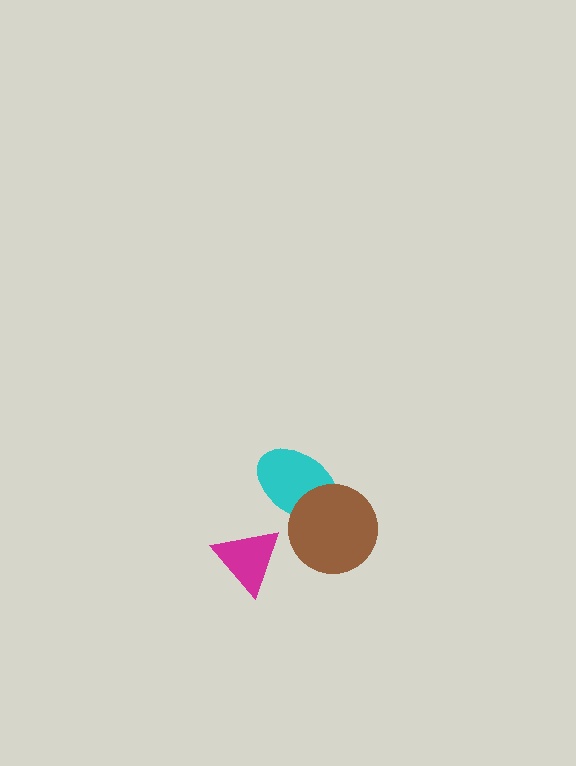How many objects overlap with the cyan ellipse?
1 object overlaps with the cyan ellipse.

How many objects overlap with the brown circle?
1 object overlaps with the brown circle.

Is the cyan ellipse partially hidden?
Yes, it is partially covered by another shape.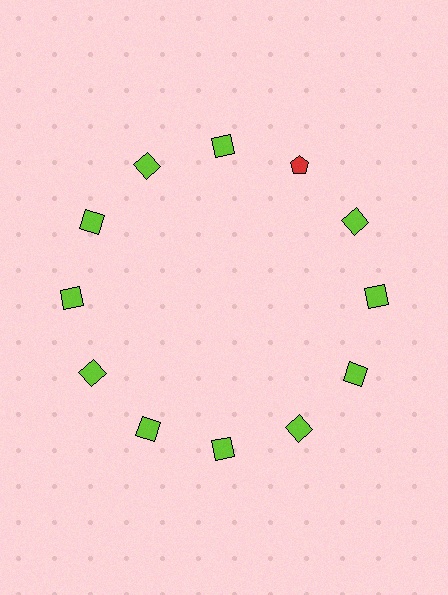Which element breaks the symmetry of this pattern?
The red pentagon at roughly the 1 o'clock position breaks the symmetry. All other shapes are lime squares.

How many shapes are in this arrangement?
There are 12 shapes arranged in a ring pattern.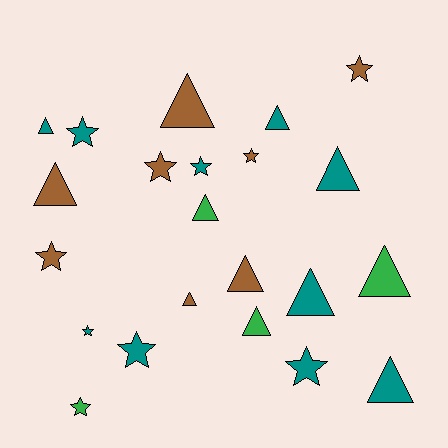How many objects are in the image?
There are 22 objects.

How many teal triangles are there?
There are 5 teal triangles.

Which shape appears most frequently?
Triangle, with 12 objects.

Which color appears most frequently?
Teal, with 10 objects.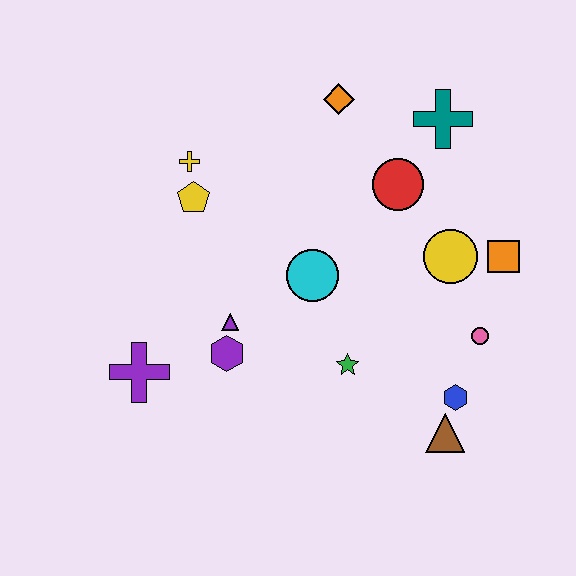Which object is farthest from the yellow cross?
The brown triangle is farthest from the yellow cross.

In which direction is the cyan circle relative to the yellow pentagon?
The cyan circle is to the right of the yellow pentagon.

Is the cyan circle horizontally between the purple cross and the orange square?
Yes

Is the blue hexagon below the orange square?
Yes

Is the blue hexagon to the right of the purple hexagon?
Yes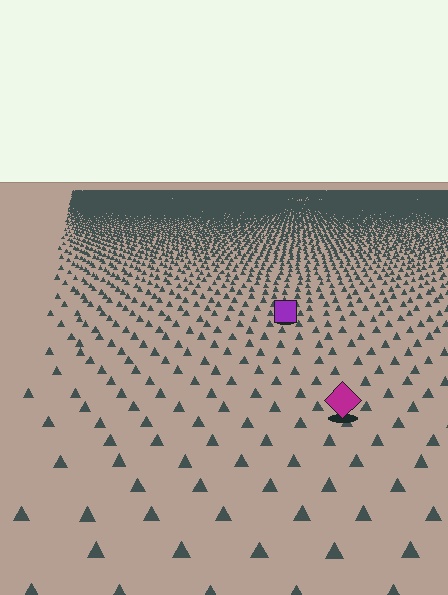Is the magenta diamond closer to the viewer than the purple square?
Yes. The magenta diamond is closer — you can tell from the texture gradient: the ground texture is coarser near it.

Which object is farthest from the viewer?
The purple square is farthest from the viewer. It appears smaller and the ground texture around it is denser.